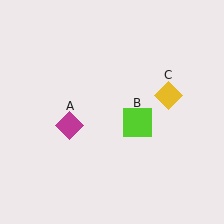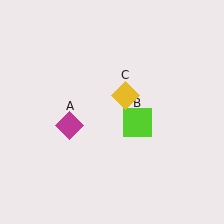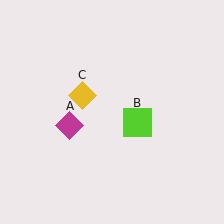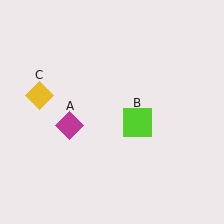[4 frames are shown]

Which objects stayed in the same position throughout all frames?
Magenta diamond (object A) and lime square (object B) remained stationary.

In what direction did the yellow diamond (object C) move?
The yellow diamond (object C) moved left.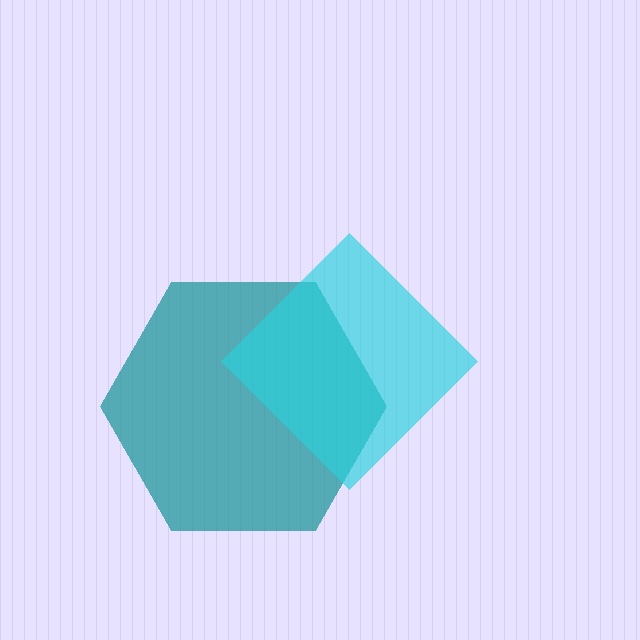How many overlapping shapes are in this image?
There are 2 overlapping shapes in the image.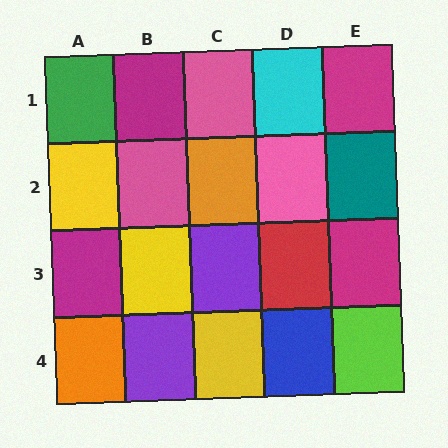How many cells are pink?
3 cells are pink.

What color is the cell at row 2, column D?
Pink.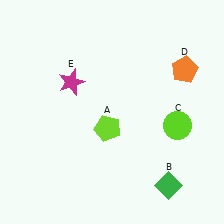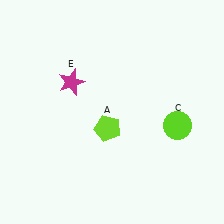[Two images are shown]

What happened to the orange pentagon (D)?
The orange pentagon (D) was removed in Image 2. It was in the top-right area of Image 1.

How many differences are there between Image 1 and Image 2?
There are 2 differences between the two images.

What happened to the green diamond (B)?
The green diamond (B) was removed in Image 2. It was in the bottom-right area of Image 1.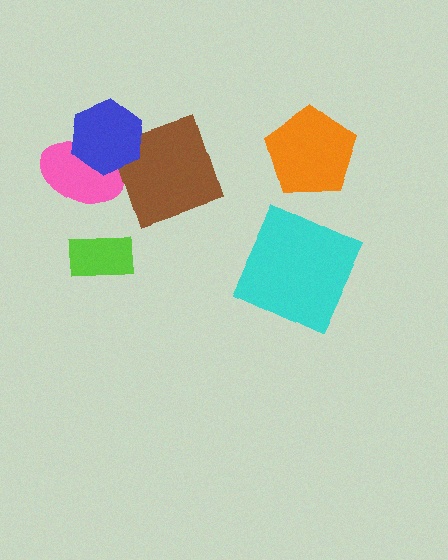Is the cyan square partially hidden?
No, no other shape covers it.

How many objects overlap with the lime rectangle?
0 objects overlap with the lime rectangle.